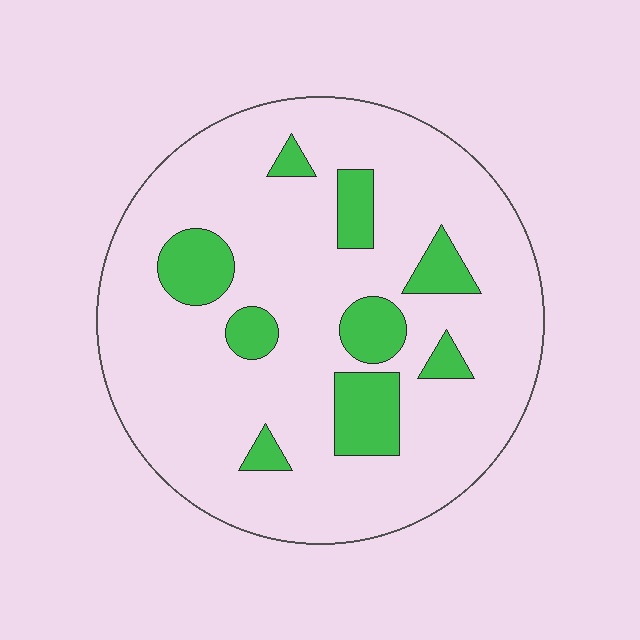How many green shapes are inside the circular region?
9.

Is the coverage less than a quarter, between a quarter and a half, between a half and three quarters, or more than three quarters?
Less than a quarter.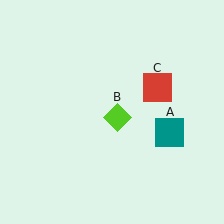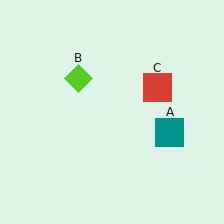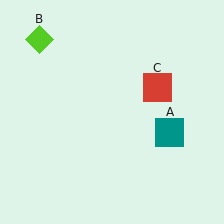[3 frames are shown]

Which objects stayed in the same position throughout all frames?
Teal square (object A) and red square (object C) remained stationary.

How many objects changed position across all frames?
1 object changed position: lime diamond (object B).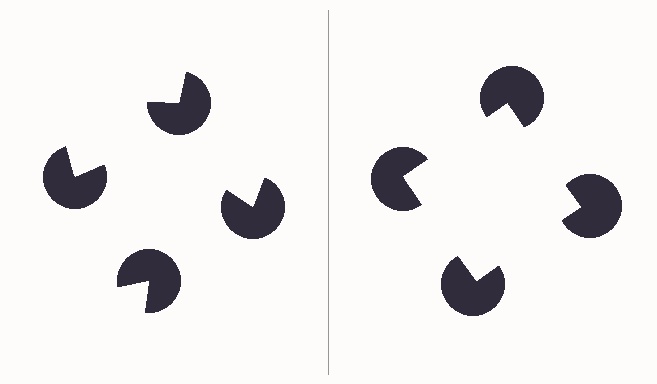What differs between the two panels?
The pac-man discs are positioned identically on both sides; only the wedge orientations differ. On the right they align to a square; on the left they are misaligned.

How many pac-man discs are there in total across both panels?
8 — 4 on each side.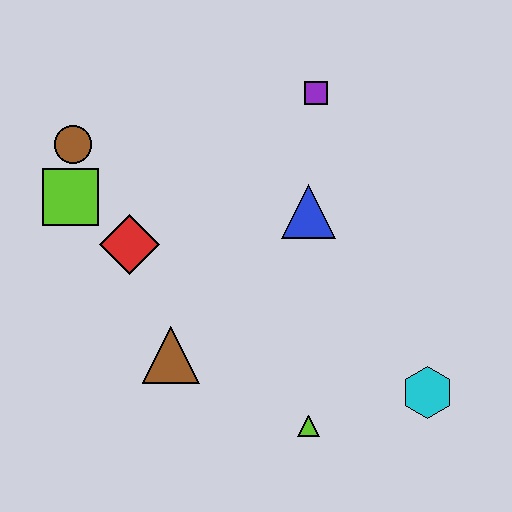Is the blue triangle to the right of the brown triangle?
Yes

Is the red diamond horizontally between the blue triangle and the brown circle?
Yes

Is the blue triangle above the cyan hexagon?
Yes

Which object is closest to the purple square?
The blue triangle is closest to the purple square.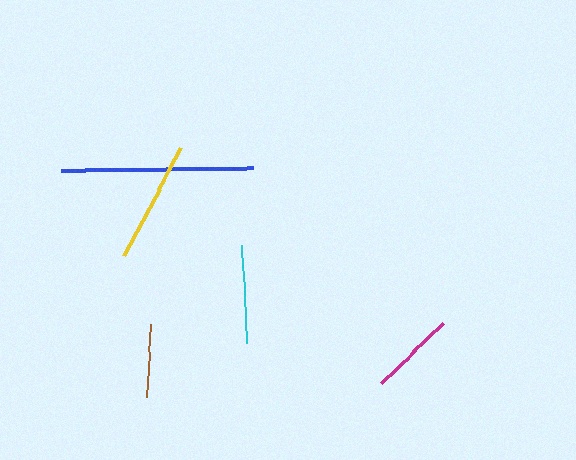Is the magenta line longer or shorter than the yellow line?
The yellow line is longer than the magenta line.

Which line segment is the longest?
The blue line is the longest at approximately 192 pixels.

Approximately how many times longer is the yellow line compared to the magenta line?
The yellow line is approximately 1.4 times the length of the magenta line.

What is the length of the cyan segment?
The cyan segment is approximately 97 pixels long.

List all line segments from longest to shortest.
From longest to shortest: blue, yellow, cyan, magenta, brown.